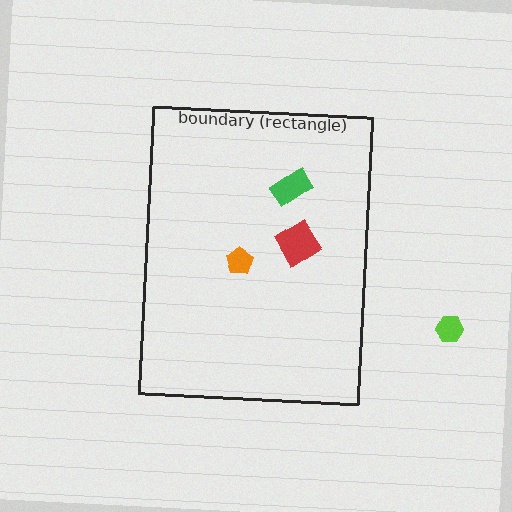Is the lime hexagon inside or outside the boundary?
Outside.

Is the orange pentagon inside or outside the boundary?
Inside.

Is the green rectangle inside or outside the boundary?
Inside.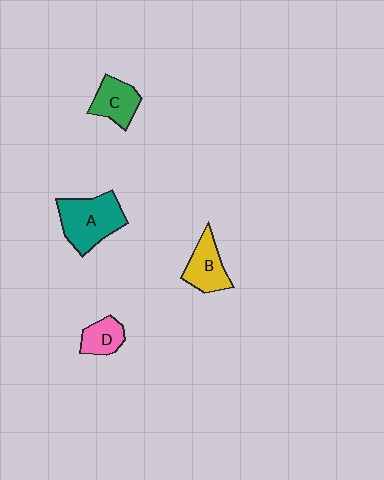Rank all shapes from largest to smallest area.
From largest to smallest: A (teal), B (yellow), C (green), D (pink).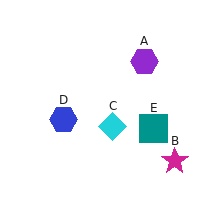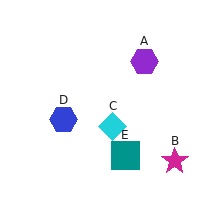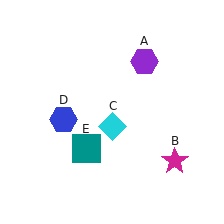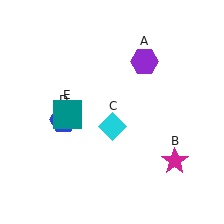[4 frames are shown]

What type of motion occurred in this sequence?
The teal square (object E) rotated clockwise around the center of the scene.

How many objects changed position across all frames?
1 object changed position: teal square (object E).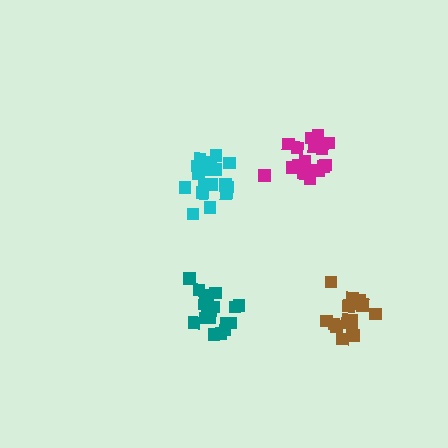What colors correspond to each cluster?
The clusters are colored: magenta, teal, cyan, brown.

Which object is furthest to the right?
The brown cluster is rightmost.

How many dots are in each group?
Group 1: 19 dots, Group 2: 18 dots, Group 3: 18 dots, Group 4: 16 dots (71 total).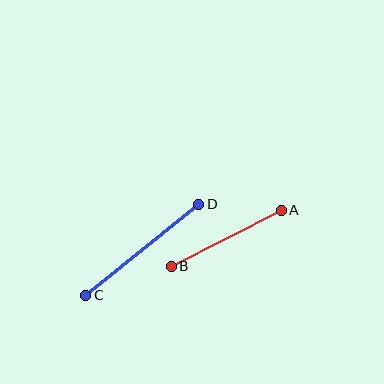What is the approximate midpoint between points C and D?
The midpoint is at approximately (142, 250) pixels.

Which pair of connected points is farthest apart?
Points C and D are farthest apart.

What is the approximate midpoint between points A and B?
The midpoint is at approximately (226, 238) pixels.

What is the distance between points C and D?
The distance is approximately 145 pixels.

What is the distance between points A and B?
The distance is approximately 123 pixels.